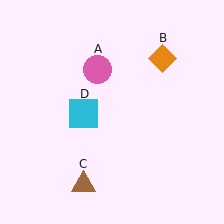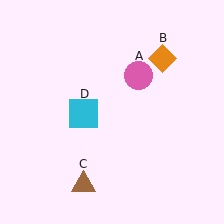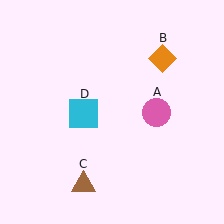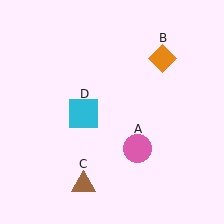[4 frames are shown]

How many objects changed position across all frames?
1 object changed position: pink circle (object A).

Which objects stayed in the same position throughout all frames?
Orange diamond (object B) and brown triangle (object C) and cyan square (object D) remained stationary.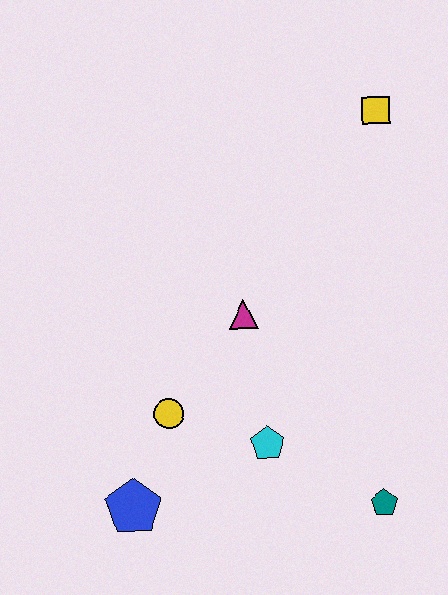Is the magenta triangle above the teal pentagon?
Yes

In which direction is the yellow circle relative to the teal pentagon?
The yellow circle is to the left of the teal pentagon.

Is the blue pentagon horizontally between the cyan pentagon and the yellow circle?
No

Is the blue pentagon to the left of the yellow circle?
Yes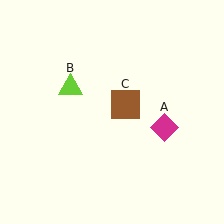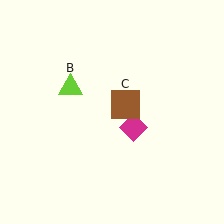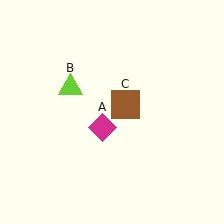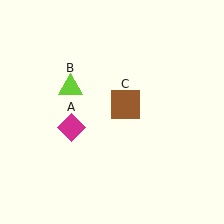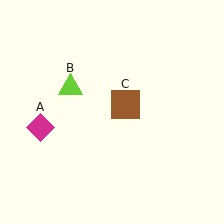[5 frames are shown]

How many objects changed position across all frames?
1 object changed position: magenta diamond (object A).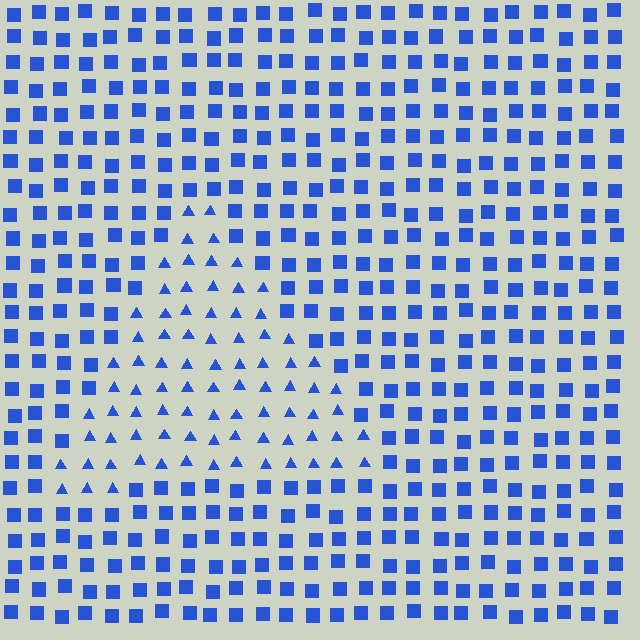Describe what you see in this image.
The image is filled with small blue elements arranged in a uniform grid. A triangle-shaped region contains triangles, while the surrounding area contains squares. The boundary is defined purely by the change in element shape.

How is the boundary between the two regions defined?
The boundary is defined by a change in element shape: triangles inside vs. squares outside. All elements share the same color and spacing.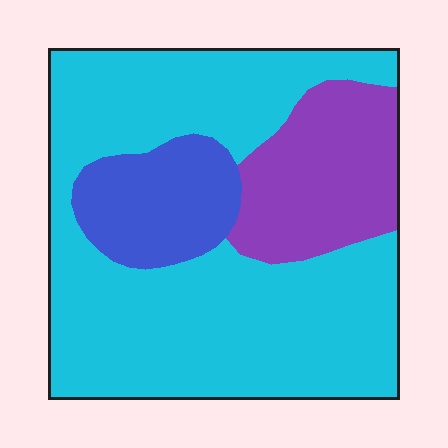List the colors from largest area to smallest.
From largest to smallest: cyan, purple, blue.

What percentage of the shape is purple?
Purple takes up about one fifth (1/5) of the shape.